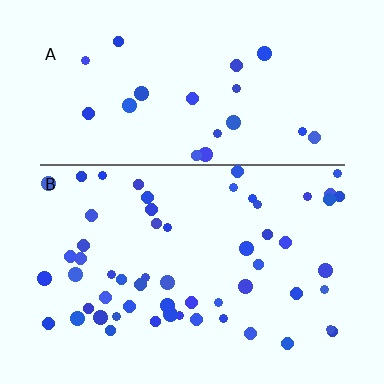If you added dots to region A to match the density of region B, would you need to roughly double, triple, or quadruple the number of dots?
Approximately triple.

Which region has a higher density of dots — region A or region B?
B (the bottom).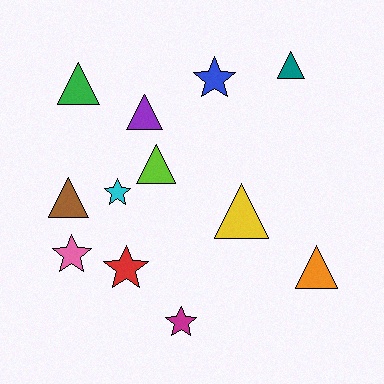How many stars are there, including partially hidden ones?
There are 5 stars.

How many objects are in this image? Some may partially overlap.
There are 12 objects.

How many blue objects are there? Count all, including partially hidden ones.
There is 1 blue object.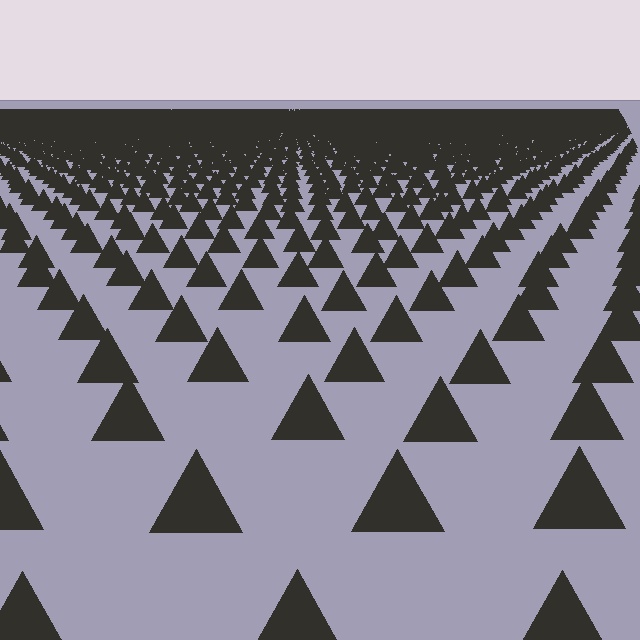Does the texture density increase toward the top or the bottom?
Density increases toward the top.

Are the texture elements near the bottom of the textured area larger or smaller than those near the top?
Larger. Near the bottom, elements are closer to the viewer and appear at a bigger on-screen size.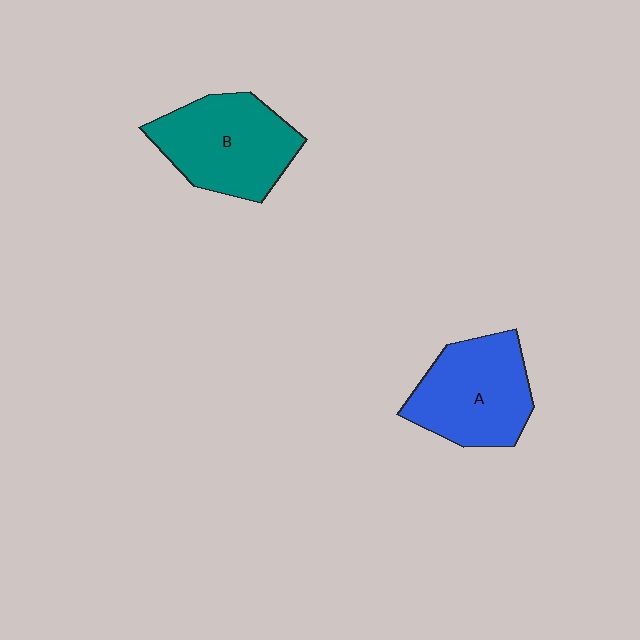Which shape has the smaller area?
Shape A (blue).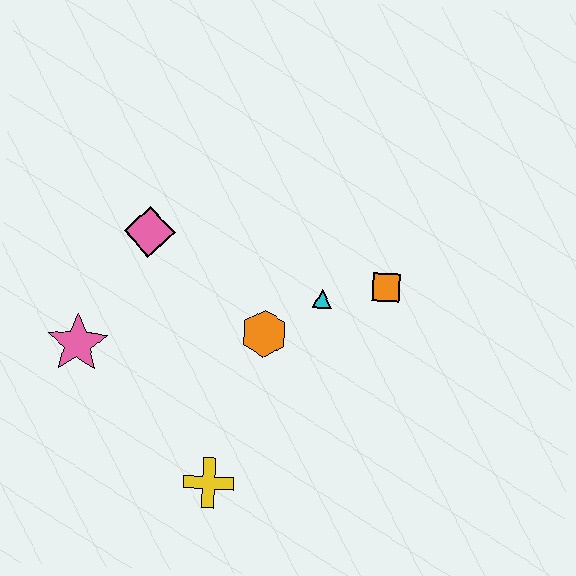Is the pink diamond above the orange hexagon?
Yes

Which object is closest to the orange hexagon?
The cyan triangle is closest to the orange hexagon.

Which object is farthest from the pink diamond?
The yellow cross is farthest from the pink diamond.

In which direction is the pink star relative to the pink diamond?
The pink star is below the pink diamond.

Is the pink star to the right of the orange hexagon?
No